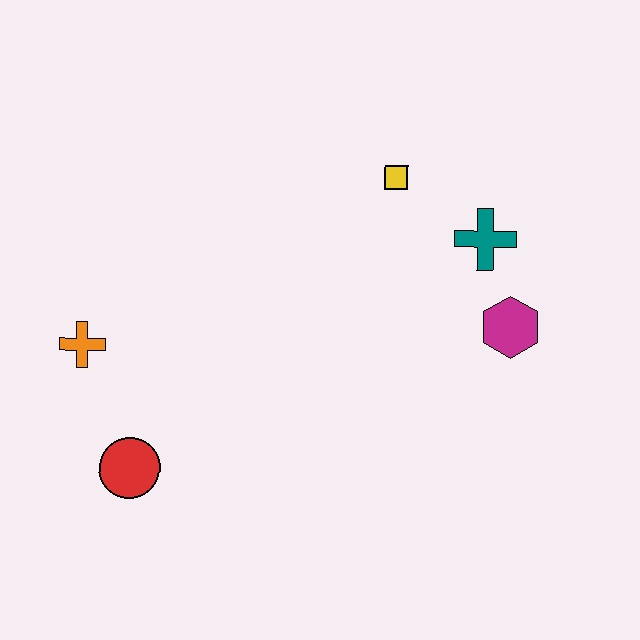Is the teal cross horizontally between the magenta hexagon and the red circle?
Yes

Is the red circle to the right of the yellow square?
No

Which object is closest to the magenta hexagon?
The teal cross is closest to the magenta hexagon.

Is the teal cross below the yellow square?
Yes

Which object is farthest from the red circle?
The teal cross is farthest from the red circle.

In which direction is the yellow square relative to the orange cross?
The yellow square is to the right of the orange cross.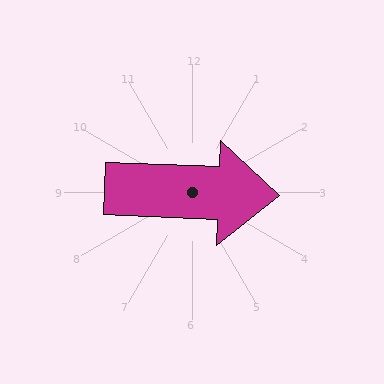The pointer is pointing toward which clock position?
Roughly 3 o'clock.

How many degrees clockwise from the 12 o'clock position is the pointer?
Approximately 92 degrees.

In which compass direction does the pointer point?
East.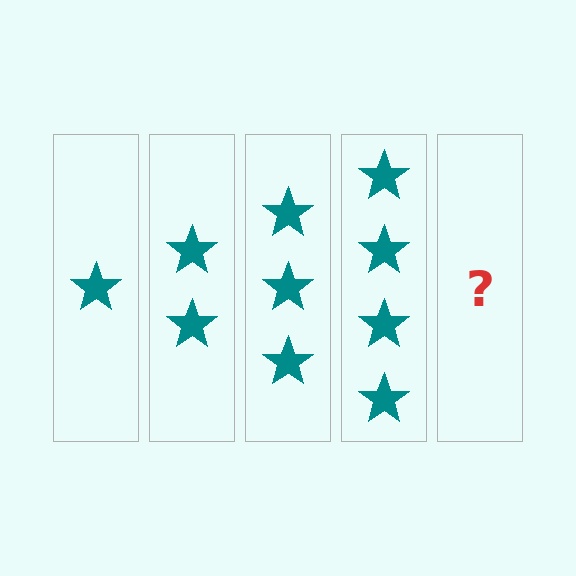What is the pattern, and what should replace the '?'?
The pattern is that each step adds one more star. The '?' should be 5 stars.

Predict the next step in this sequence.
The next step is 5 stars.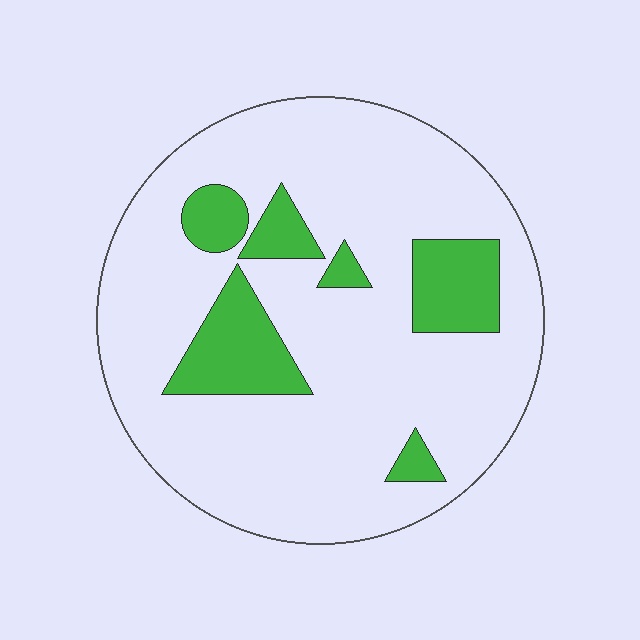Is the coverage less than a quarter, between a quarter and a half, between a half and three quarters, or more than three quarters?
Less than a quarter.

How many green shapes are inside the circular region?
6.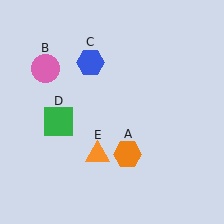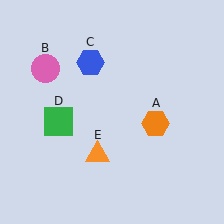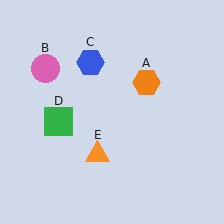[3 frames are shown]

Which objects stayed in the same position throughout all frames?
Pink circle (object B) and blue hexagon (object C) and green square (object D) and orange triangle (object E) remained stationary.